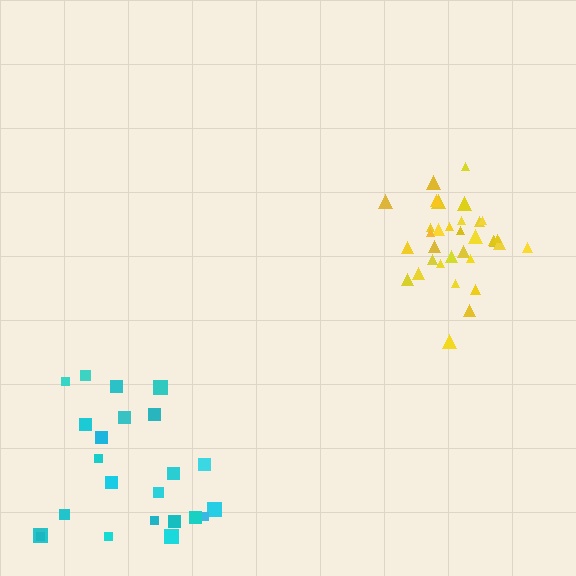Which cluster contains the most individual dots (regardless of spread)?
Yellow (33).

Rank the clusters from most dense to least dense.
yellow, cyan.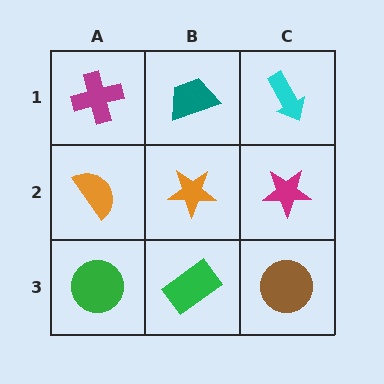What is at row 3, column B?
A green rectangle.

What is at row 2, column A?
An orange semicircle.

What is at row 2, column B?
An orange star.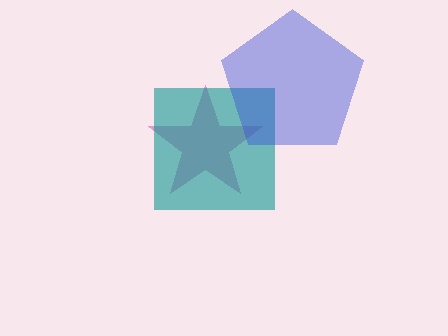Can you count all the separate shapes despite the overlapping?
Yes, there are 3 separate shapes.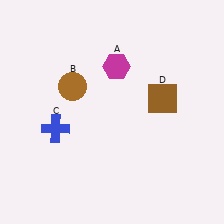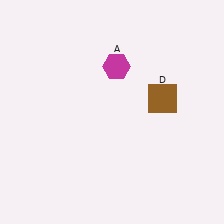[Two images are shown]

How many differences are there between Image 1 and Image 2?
There are 2 differences between the two images.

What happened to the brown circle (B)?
The brown circle (B) was removed in Image 2. It was in the top-left area of Image 1.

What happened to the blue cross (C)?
The blue cross (C) was removed in Image 2. It was in the bottom-left area of Image 1.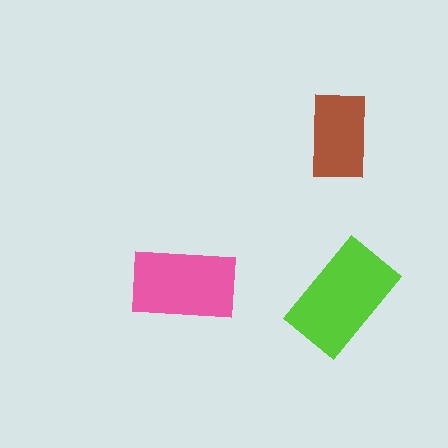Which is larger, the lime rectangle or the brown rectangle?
The lime one.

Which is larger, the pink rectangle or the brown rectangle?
The pink one.